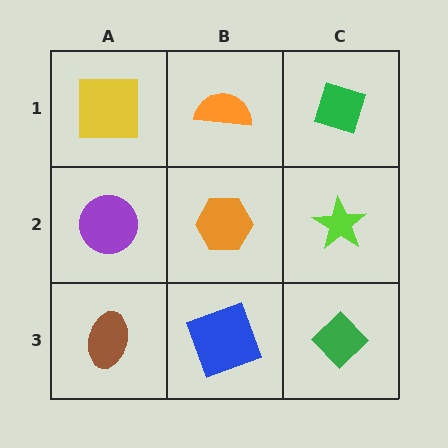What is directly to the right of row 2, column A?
An orange hexagon.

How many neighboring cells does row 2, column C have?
3.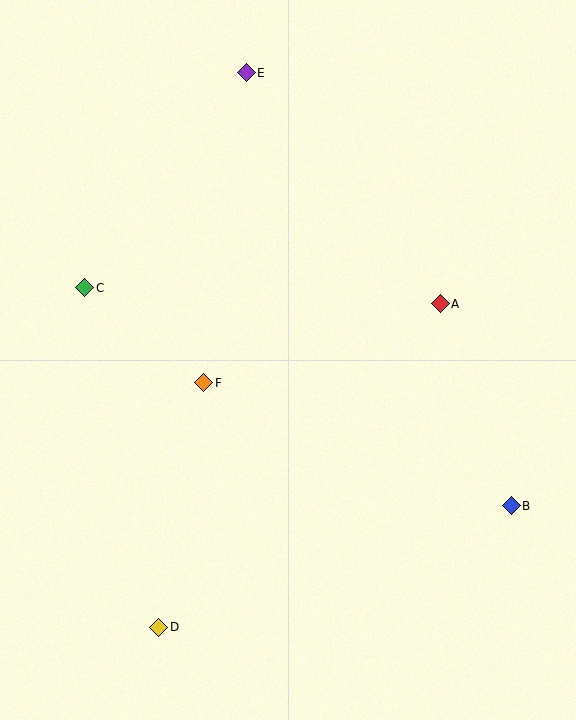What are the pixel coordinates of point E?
Point E is at (246, 73).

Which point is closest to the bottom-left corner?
Point D is closest to the bottom-left corner.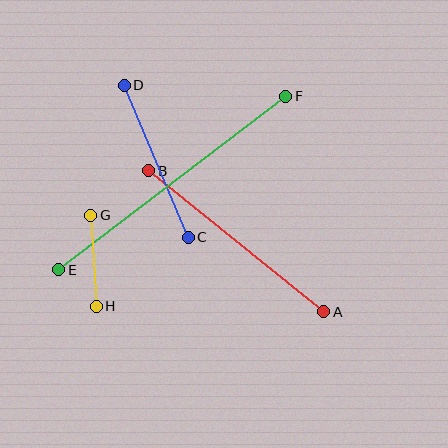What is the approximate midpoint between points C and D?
The midpoint is at approximately (156, 161) pixels.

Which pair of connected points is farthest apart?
Points E and F are farthest apart.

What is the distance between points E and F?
The distance is approximately 286 pixels.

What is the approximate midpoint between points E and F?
The midpoint is at approximately (172, 183) pixels.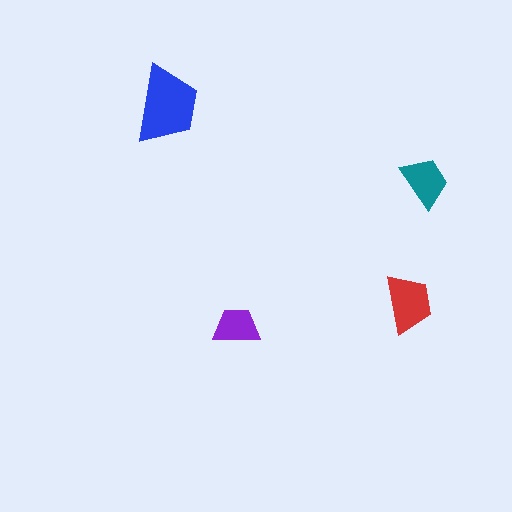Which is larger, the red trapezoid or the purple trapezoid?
The red one.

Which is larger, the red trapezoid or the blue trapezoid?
The blue one.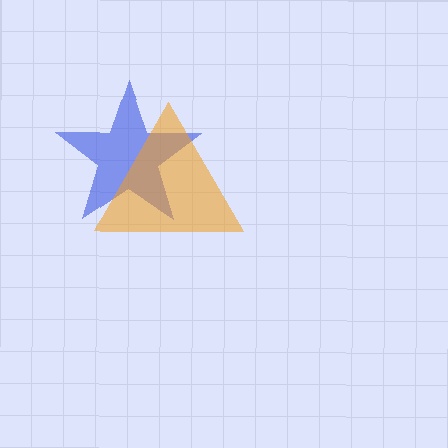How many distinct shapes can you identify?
There are 2 distinct shapes: a blue star, an orange triangle.